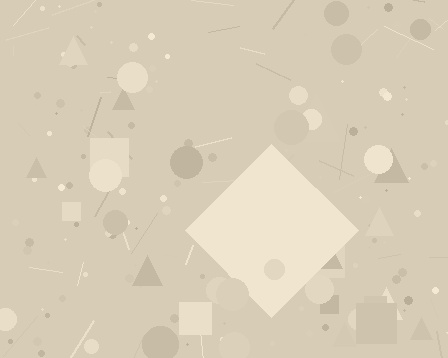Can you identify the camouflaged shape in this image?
The camouflaged shape is a diamond.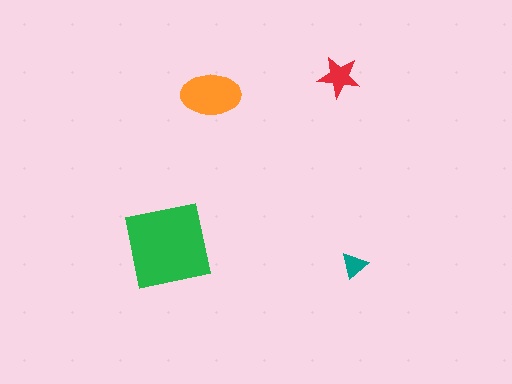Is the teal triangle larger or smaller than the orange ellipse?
Smaller.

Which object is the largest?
The green square.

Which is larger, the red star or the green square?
The green square.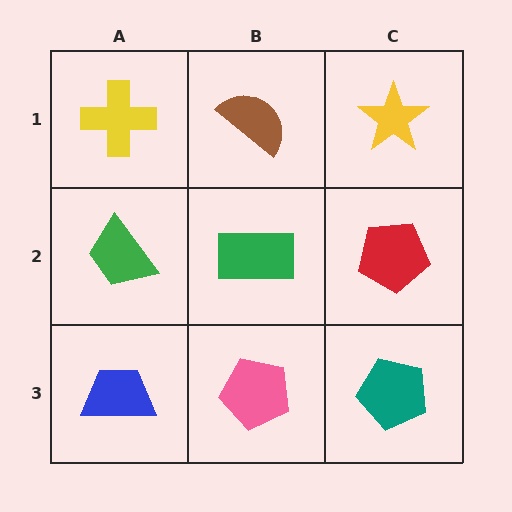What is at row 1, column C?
A yellow star.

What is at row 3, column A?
A blue trapezoid.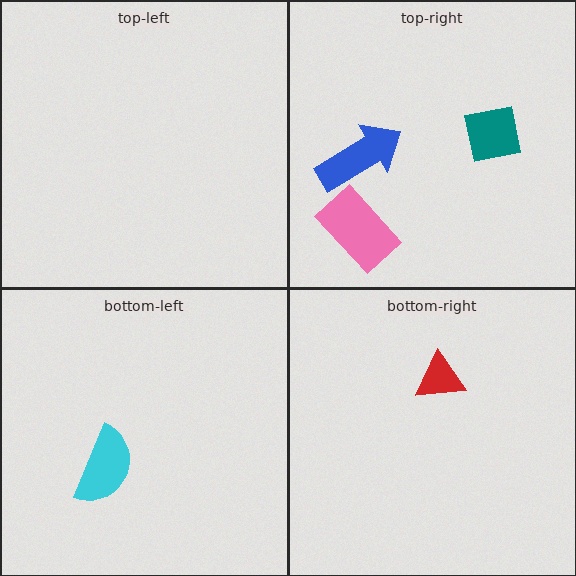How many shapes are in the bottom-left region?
1.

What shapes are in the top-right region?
The teal square, the blue arrow, the pink rectangle.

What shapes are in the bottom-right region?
The red triangle.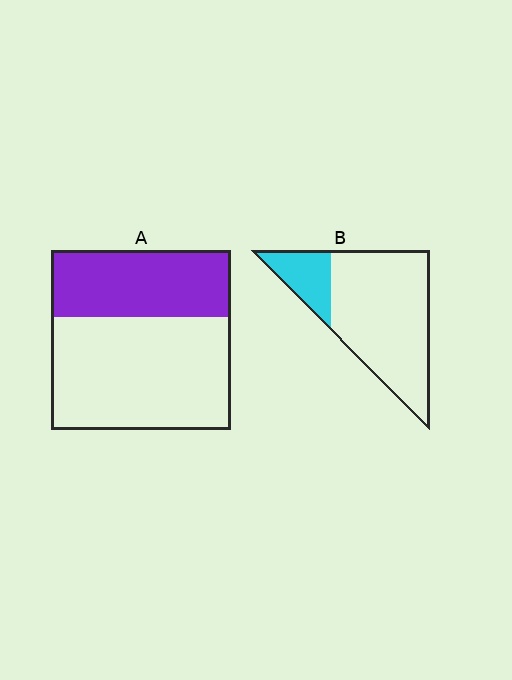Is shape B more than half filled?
No.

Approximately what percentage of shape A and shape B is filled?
A is approximately 35% and B is approximately 20%.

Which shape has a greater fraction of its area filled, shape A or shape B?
Shape A.